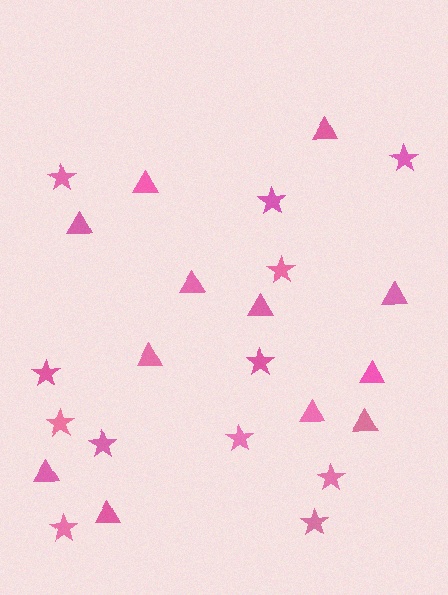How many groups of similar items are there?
There are 2 groups: one group of stars (12) and one group of triangles (12).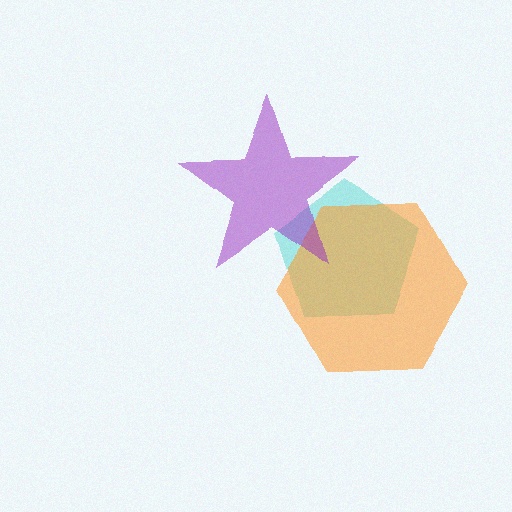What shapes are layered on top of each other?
The layered shapes are: a cyan pentagon, an orange hexagon, a purple star.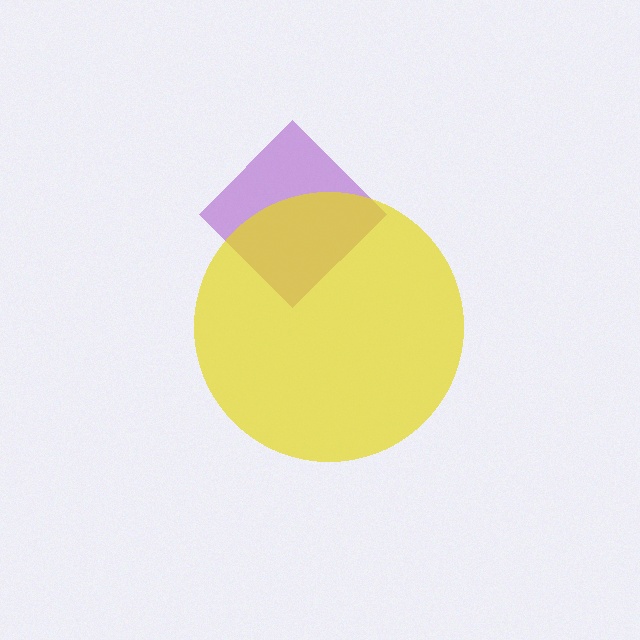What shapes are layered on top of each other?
The layered shapes are: a purple diamond, a yellow circle.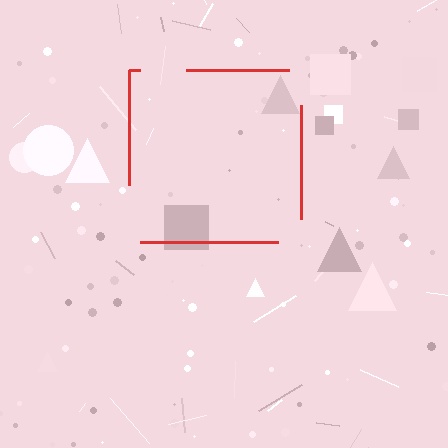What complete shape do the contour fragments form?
The contour fragments form a square.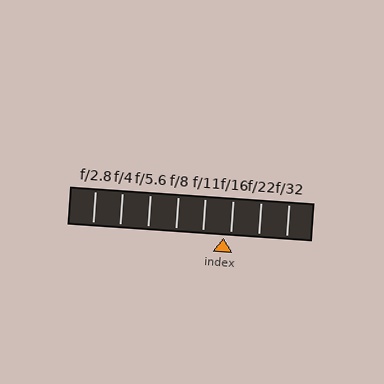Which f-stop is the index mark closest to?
The index mark is closest to f/16.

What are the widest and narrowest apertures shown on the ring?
The widest aperture shown is f/2.8 and the narrowest is f/32.